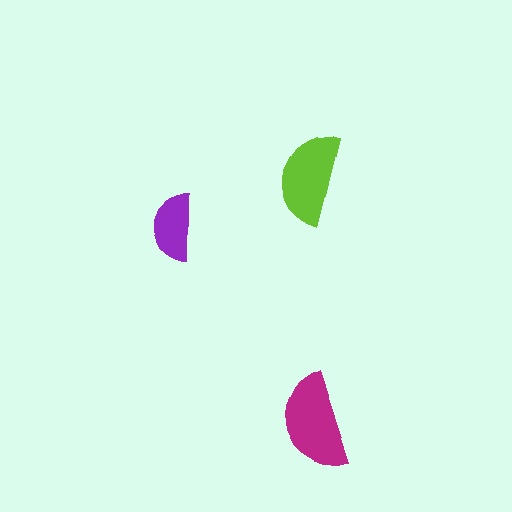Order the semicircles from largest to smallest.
the magenta one, the lime one, the purple one.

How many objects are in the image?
There are 3 objects in the image.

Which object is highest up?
The lime semicircle is topmost.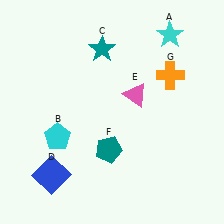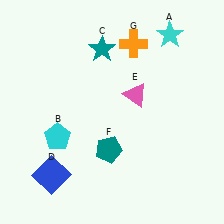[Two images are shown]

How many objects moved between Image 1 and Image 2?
1 object moved between the two images.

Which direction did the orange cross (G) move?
The orange cross (G) moved left.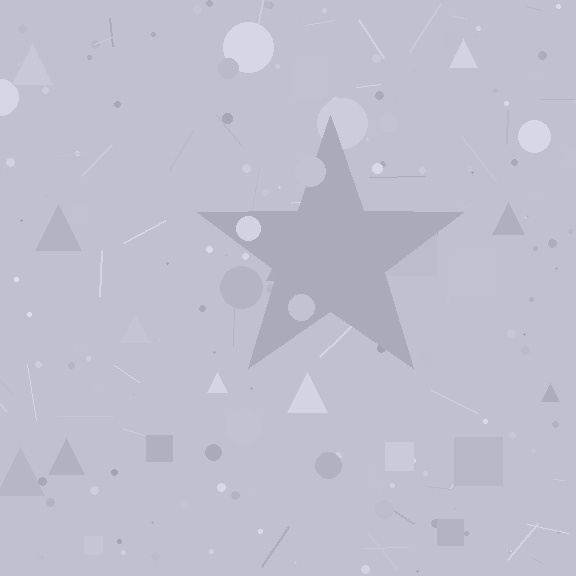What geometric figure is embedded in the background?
A star is embedded in the background.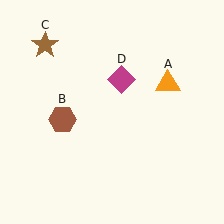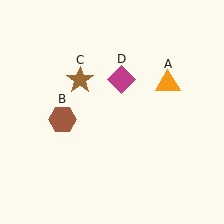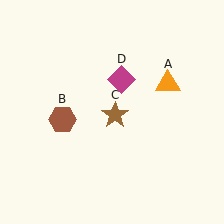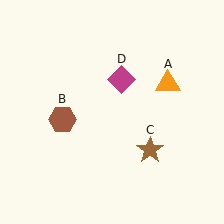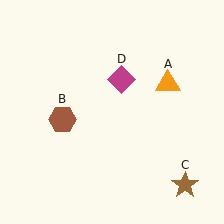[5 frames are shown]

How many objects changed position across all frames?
1 object changed position: brown star (object C).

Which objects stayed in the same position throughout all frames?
Orange triangle (object A) and brown hexagon (object B) and magenta diamond (object D) remained stationary.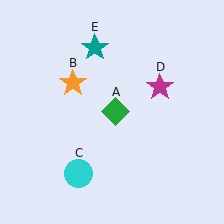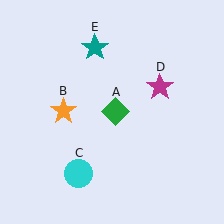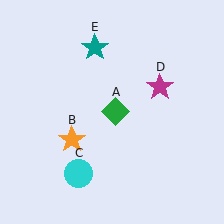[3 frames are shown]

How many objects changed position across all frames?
1 object changed position: orange star (object B).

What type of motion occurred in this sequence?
The orange star (object B) rotated counterclockwise around the center of the scene.